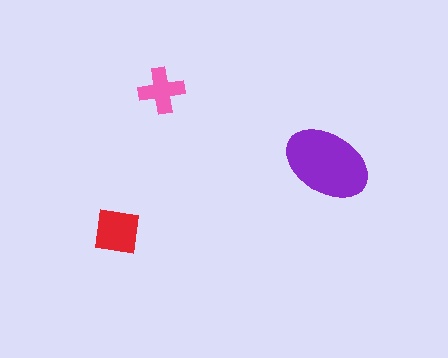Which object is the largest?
The purple ellipse.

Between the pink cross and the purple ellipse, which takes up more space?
The purple ellipse.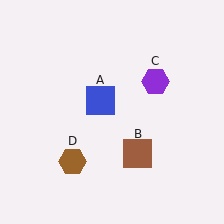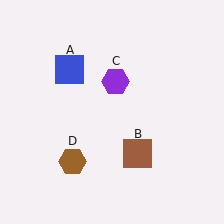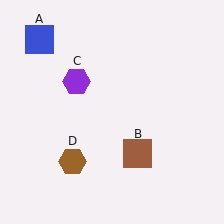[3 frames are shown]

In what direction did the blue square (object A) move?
The blue square (object A) moved up and to the left.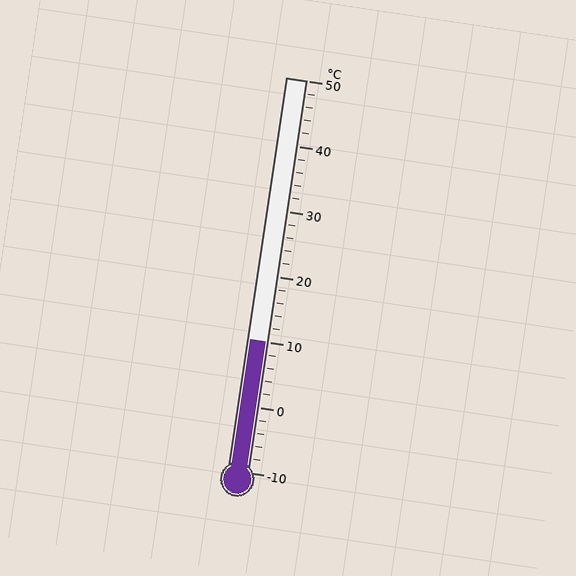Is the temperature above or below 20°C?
The temperature is below 20°C.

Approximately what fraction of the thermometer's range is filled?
The thermometer is filled to approximately 35% of its range.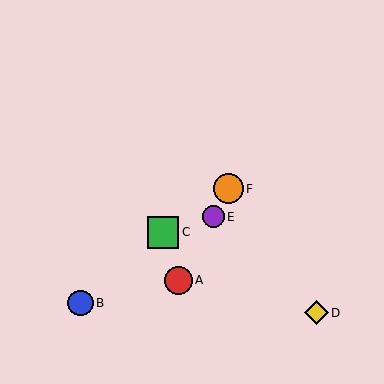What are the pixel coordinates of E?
Object E is at (213, 217).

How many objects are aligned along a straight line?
3 objects (A, E, F) are aligned along a straight line.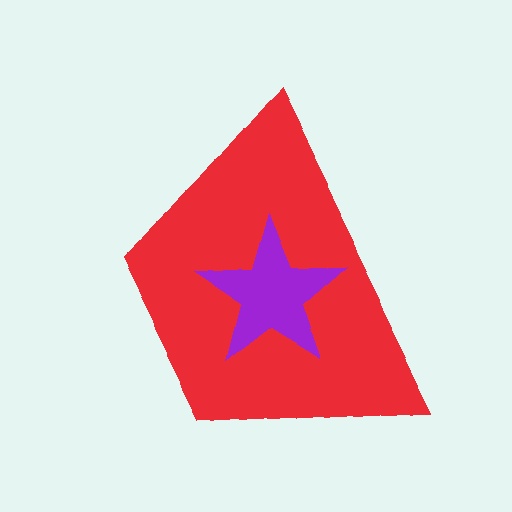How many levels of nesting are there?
2.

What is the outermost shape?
The red trapezoid.